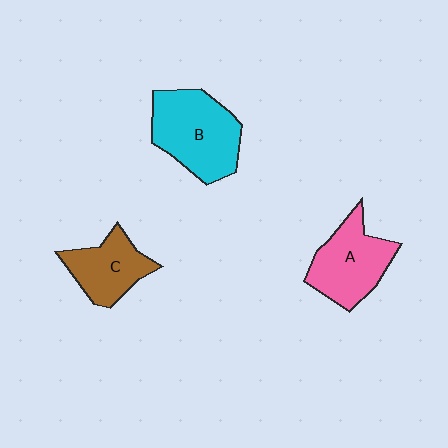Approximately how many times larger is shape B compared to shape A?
Approximately 1.2 times.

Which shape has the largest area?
Shape B (cyan).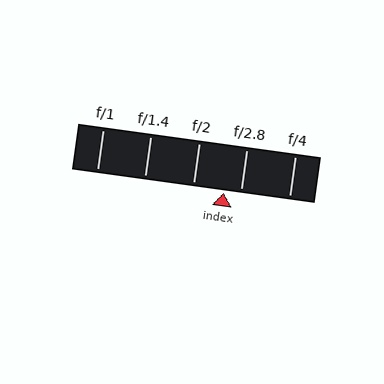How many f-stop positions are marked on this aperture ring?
There are 5 f-stop positions marked.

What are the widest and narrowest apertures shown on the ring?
The widest aperture shown is f/1 and the narrowest is f/4.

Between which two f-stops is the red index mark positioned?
The index mark is between f/2 and f/2.8.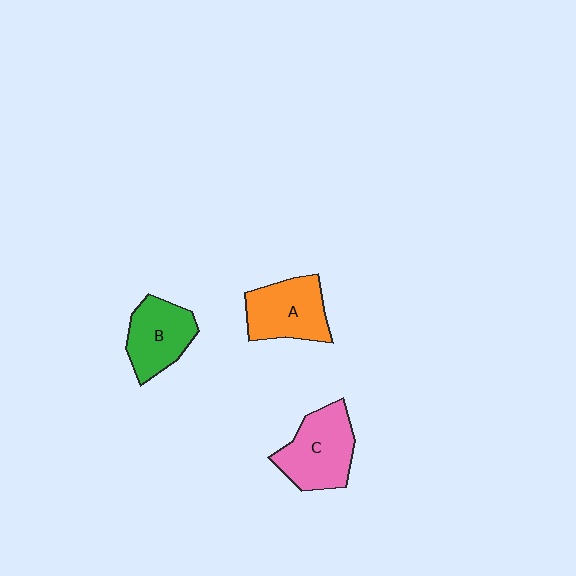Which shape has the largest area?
Shape C (pink).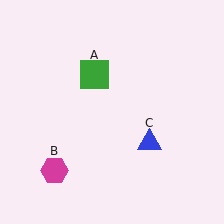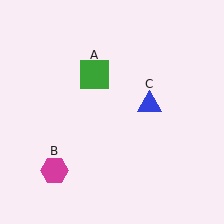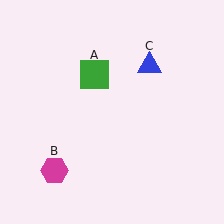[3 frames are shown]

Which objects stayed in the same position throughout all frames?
Green square (object A) and magenta hexagon (object B) remained stationary.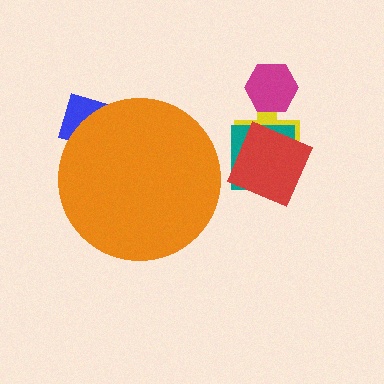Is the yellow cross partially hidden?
No, the yellow cross is fully visible.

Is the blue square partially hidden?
Yes, the blue square is partially hidden behind the orange circle.